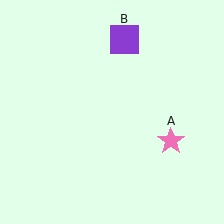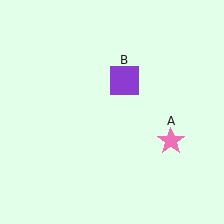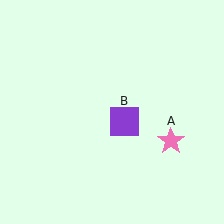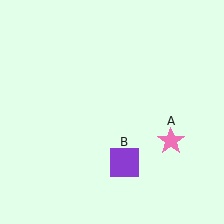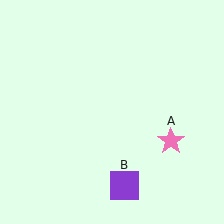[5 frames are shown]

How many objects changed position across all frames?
1 object changed position: purple square (object B).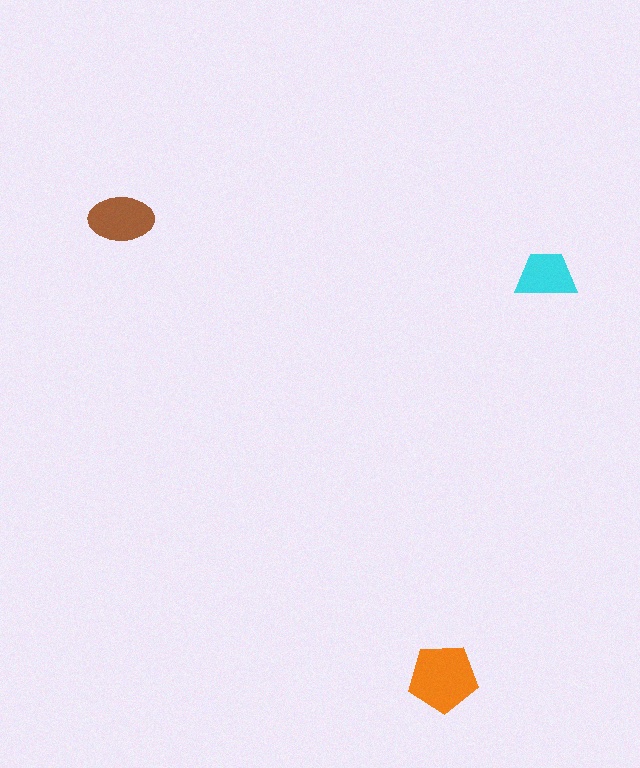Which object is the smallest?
The cyan trapezoid.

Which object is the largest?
The orange pentagon.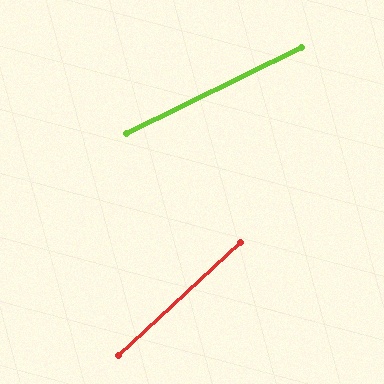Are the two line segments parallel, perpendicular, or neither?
Neither parallel nor perpendicular — they differ by about 17°.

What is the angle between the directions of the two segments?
Approximately 17 degrees.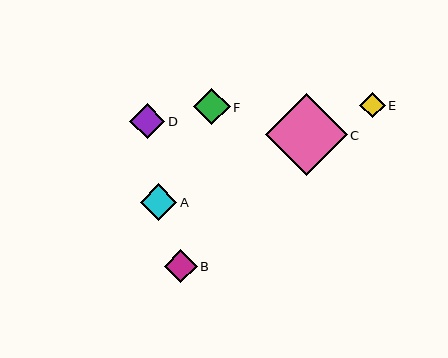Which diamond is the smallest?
Diamond E is the smallest with a size of approximately 25 pixels.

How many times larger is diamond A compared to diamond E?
Diamond A is approximately 1.4 times the size of diamond E.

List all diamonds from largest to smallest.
From largest to smallest: C, F, A, D, B, E.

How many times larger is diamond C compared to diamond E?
Diamond C is approximately 3.3 times the size of diamond E.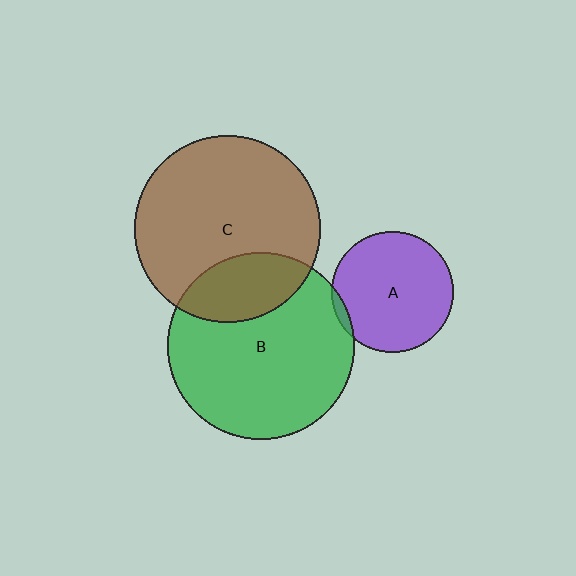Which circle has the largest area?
Circle B (green).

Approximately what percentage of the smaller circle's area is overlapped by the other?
Approximately 5%.